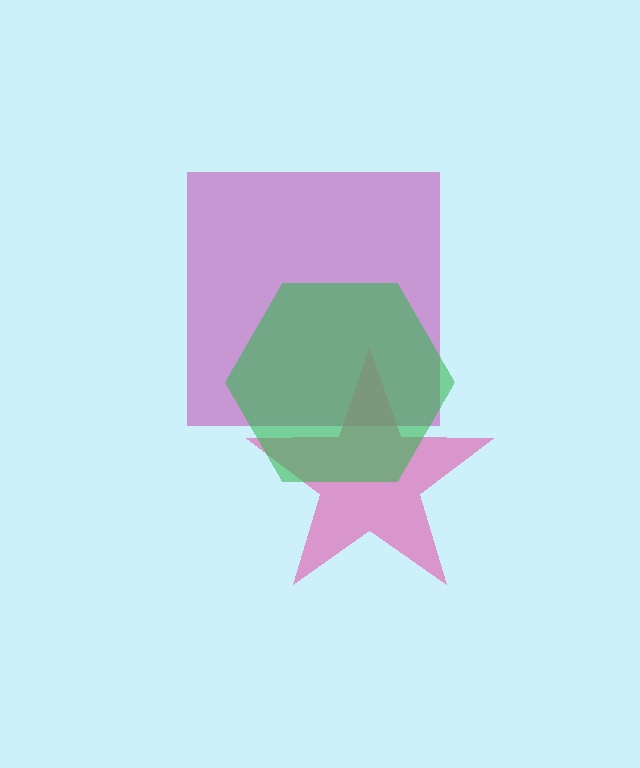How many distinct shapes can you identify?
There are 3 distinct shapes: a magenta square, a pink star, a green hexagon.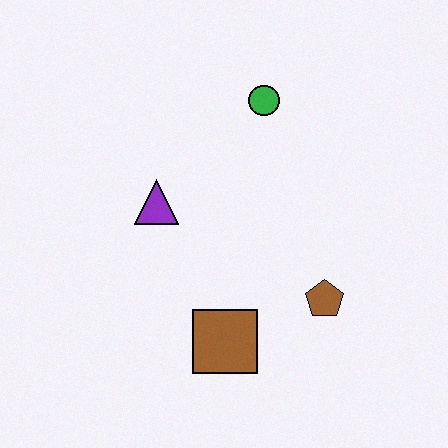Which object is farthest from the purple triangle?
The brown pentagon is farthest from the purple triangle.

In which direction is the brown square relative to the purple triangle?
The brown square is below the purple triangle.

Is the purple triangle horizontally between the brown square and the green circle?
No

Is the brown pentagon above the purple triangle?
No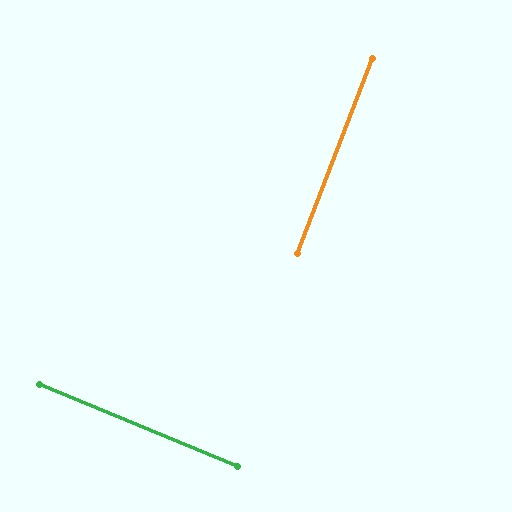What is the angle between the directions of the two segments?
Approximately 88 degrees.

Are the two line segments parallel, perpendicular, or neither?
Perpendicular — they meet at approximately 88°.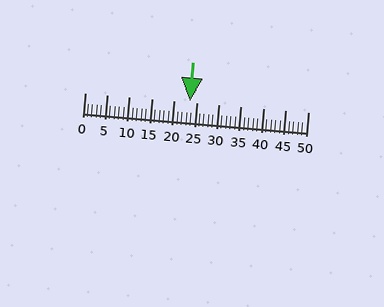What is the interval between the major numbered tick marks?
The major tick marks are spaced 5 units apart.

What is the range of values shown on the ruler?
The ruler shows values from 0 to 50.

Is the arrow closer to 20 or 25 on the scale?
The arrow is closer to 25.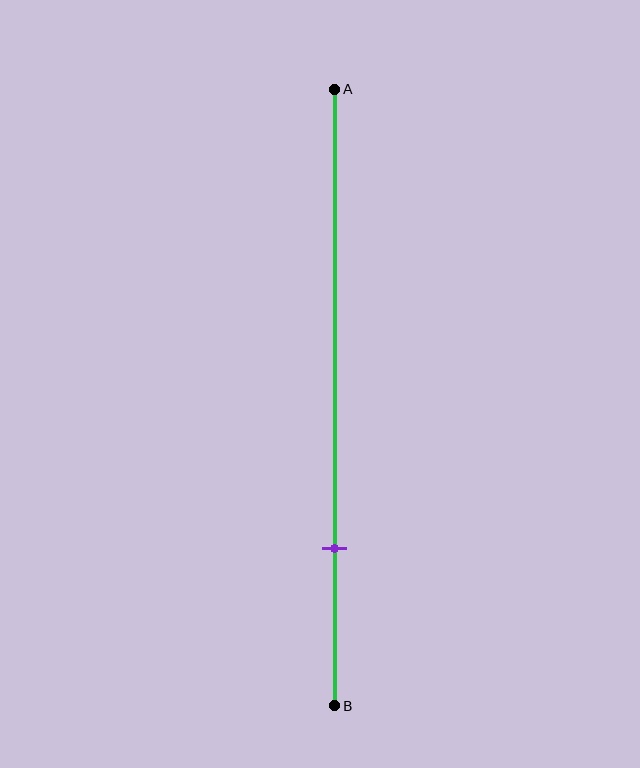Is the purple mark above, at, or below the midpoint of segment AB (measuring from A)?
The purple mark is below the midpoint of segment AB.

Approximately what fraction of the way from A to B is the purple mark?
The purple mark is approximately 75% of the way from A to B.